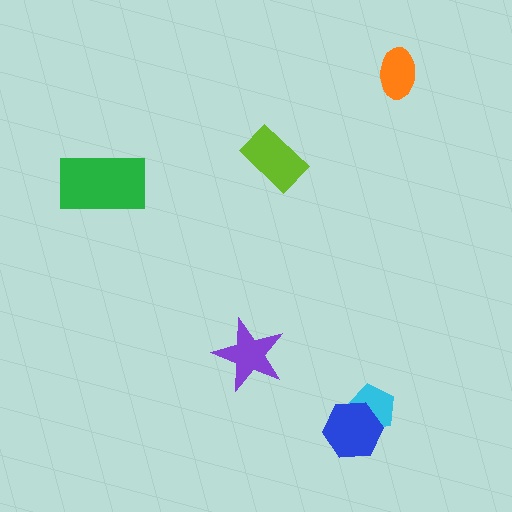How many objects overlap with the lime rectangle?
0 objects overlap with the lime rectangle.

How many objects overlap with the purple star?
0 objects overlap with the purple star.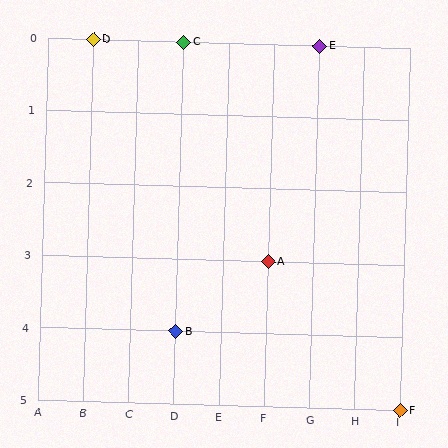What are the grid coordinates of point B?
Point B is at grid coordinates (D, 4).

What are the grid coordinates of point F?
Point F is at grid coordinates (I, 5).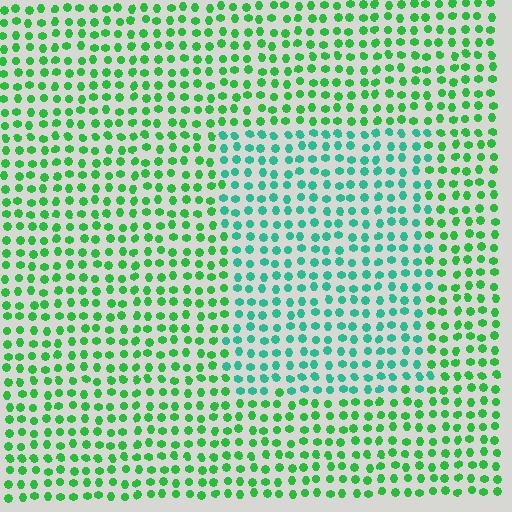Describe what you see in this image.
The image is filled with small green elements in a uniform arrangement. A rectangle-shaped region is visible where the elements are tinted to a slightly different hue, forming a subtle color boundary.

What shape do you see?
I see a rectangle.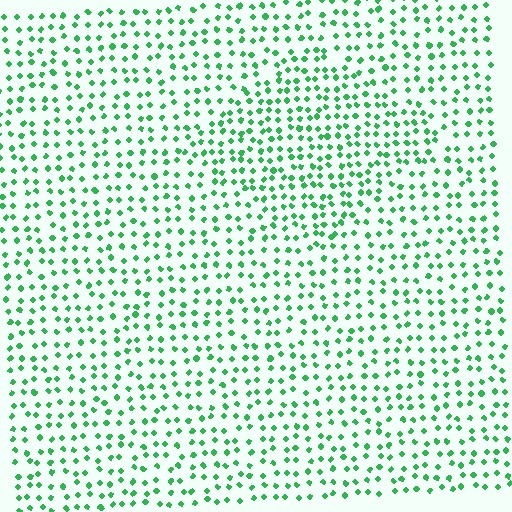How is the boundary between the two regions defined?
The boundary is defined by a change in element density (approximately 1.5x ratio). All elements are the same color, size, and shape.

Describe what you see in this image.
The image contains small green elements arranged at two different densities. A diamond-shaped region is visible where the elements are more densely packed than the surrounding area.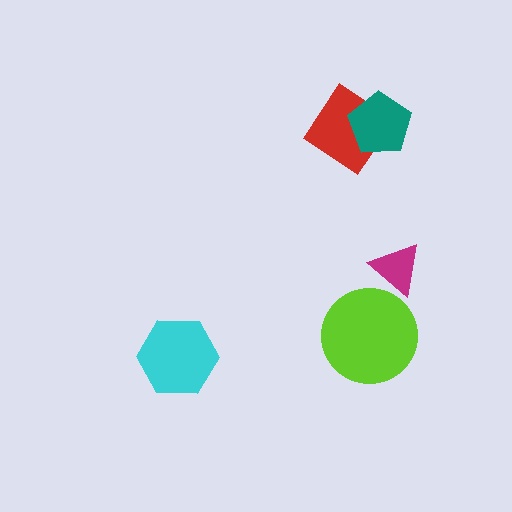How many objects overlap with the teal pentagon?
1 object overlaps with the teal pentagon.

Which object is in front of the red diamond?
The teal pentagon is in front of the red diamond.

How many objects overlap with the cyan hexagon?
0 objects overlap with the cyan hexagon.